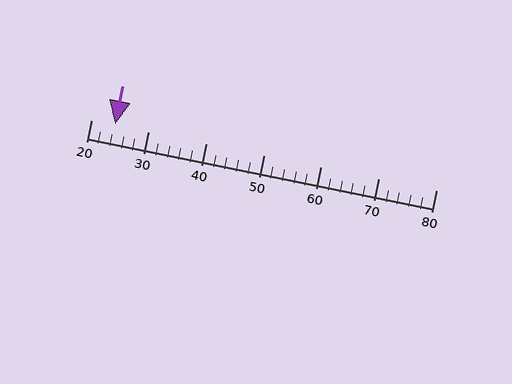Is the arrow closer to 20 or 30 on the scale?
The arrow is closer to 20.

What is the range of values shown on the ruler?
The ruler shows values from 20 to 80.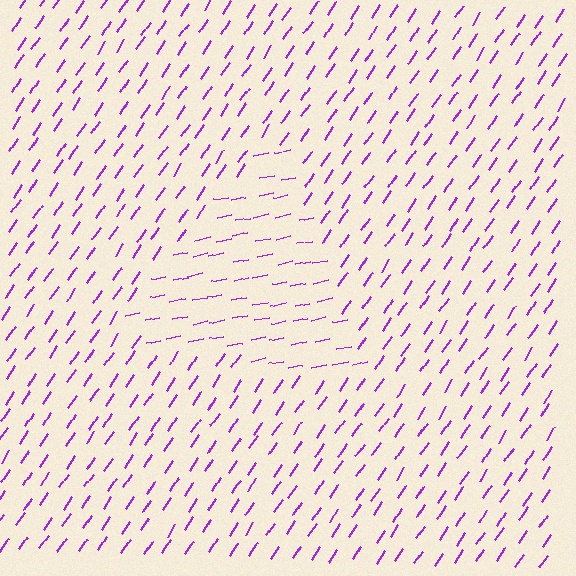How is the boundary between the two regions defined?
The boundary is defined purely by a change in line orientation (approximately 45 degrees difference). All lines are the same color and thickness.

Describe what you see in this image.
The image is filled with small purple line segments. A triangle region in the image has lines oriented differently from the surrounding lines, creating a visible texture boundary.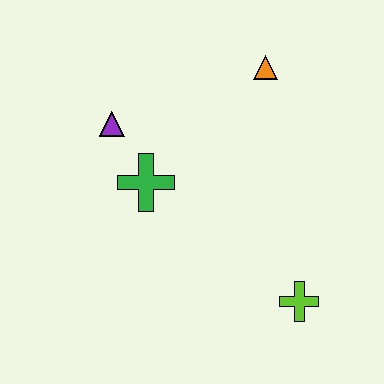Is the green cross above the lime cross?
Yes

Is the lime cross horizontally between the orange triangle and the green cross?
No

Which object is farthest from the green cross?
The lime cross is farthest from the green cross.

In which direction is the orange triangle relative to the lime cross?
The orange triangle is above the lime cross.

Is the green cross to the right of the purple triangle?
Yes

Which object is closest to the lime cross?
The green cross is closest to the lime cross.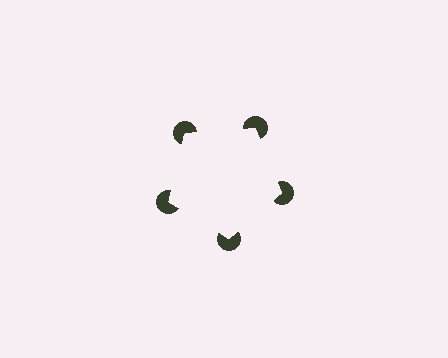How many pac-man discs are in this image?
There are 5 — one at each vertex of the illusory pentagon.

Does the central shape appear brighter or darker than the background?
It typically appears slightly brighter than the background, even though no actual brightness change is drawn.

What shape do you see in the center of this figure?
An illusory pentagon — its edges are inferred from the aligned wedge cuts in the pac-man discs, not physically drawn.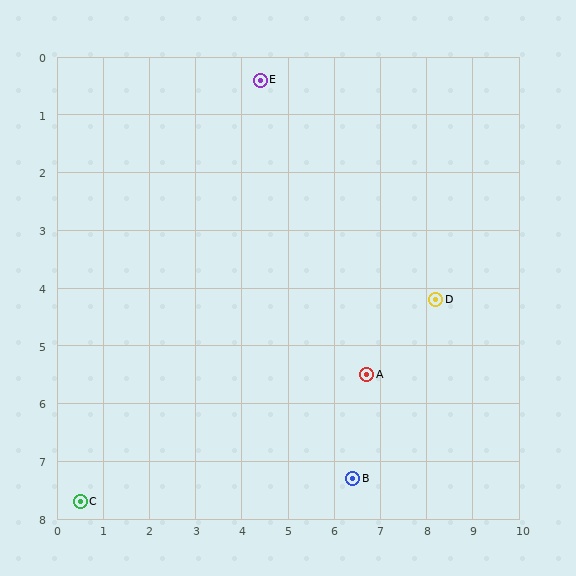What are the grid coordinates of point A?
Point A is at approximately (6.7, 5.5).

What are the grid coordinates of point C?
Point C is at approximately (0.5, 7.7).